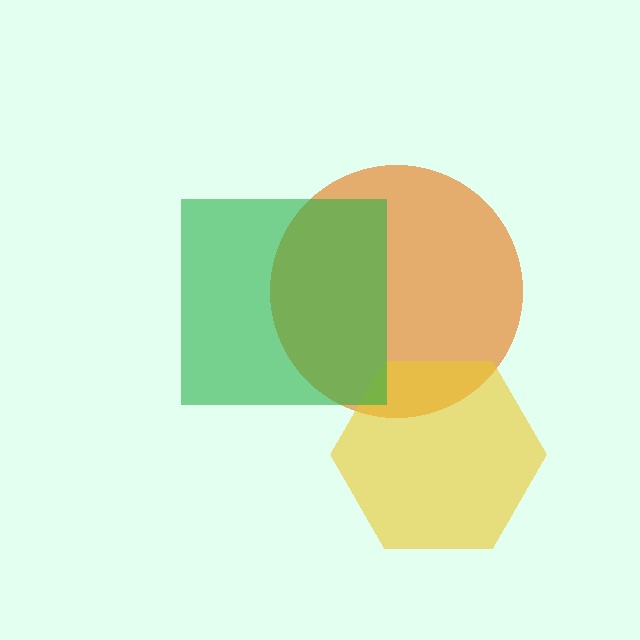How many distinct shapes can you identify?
There are 3 distinct shapes: an orange circle, a yellow hexagon, a green square.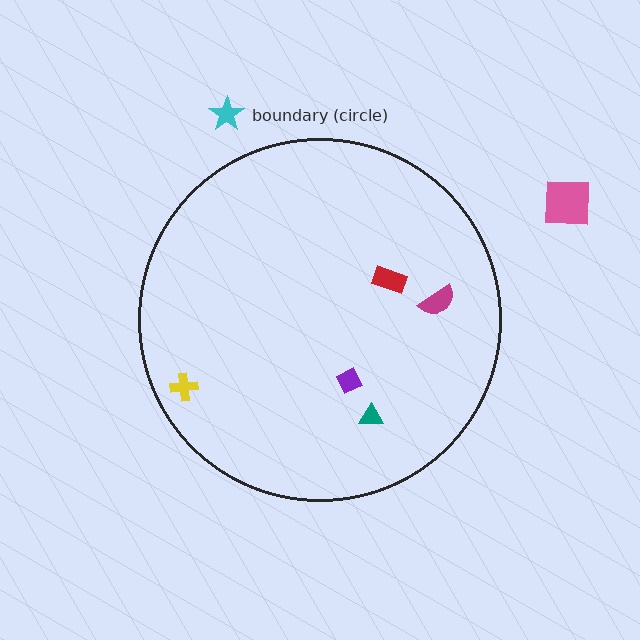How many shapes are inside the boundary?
5 inside, 2 outside.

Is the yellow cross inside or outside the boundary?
Inside.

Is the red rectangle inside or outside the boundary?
Inside.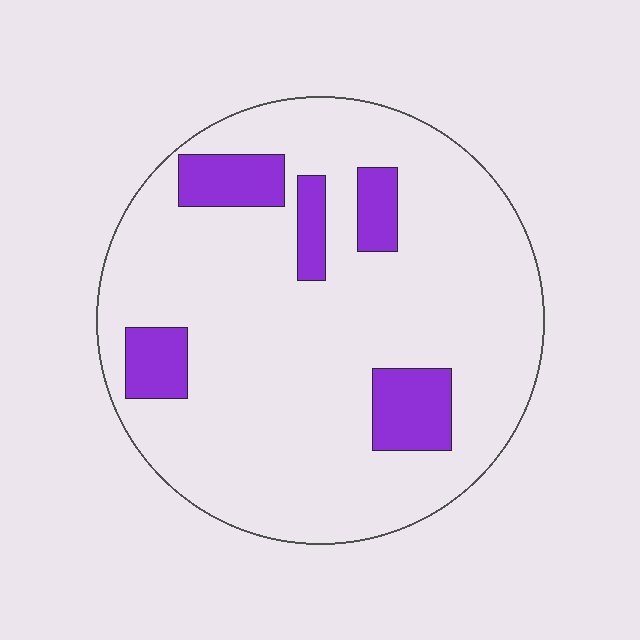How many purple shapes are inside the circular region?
5.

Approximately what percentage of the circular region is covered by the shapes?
Approximately 15%.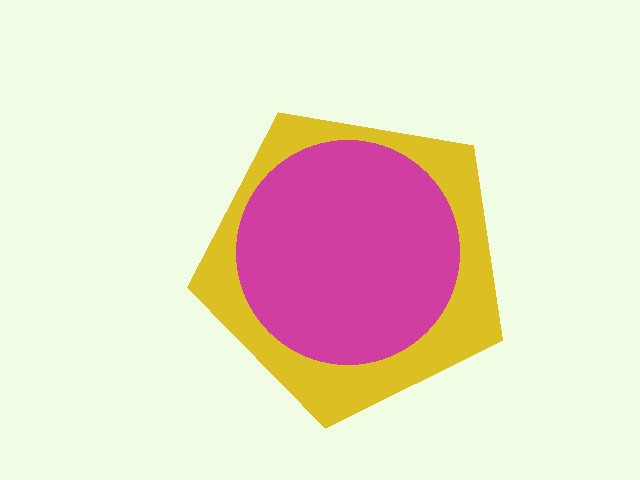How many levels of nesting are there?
2.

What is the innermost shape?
The magenta circle.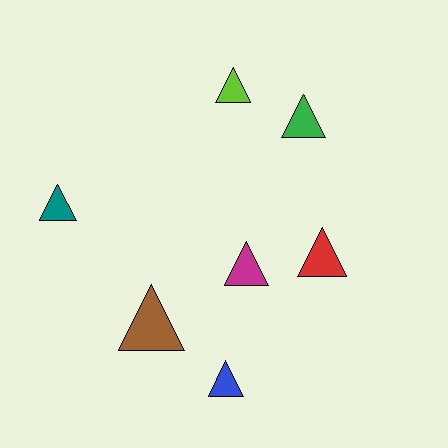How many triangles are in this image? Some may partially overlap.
There are 7 triangles.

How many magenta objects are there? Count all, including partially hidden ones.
There is 1 magenta object.